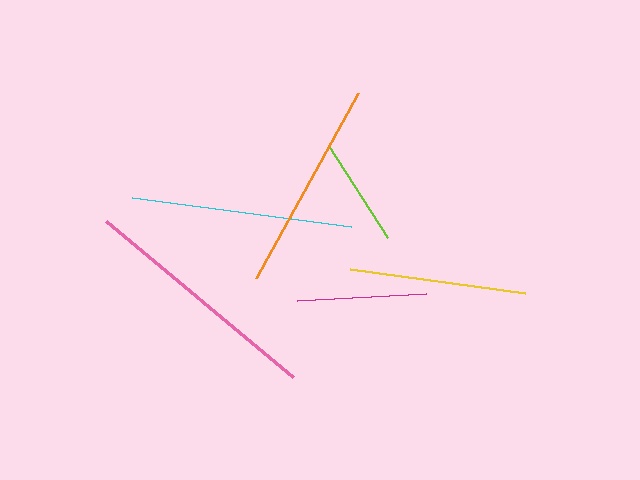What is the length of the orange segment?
The orange segment is approximately 211 pixels long.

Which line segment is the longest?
The pink line is the longest at approximately 244 pixels.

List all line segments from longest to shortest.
From longest to shortest: pink, cyan, orange, yellow, magenta, lime.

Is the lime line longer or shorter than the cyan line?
The cyan line is longer than the lime line.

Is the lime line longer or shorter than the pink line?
The pink line is longer than the lime line.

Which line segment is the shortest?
The lime line is the shortest at approximately 109 pixels.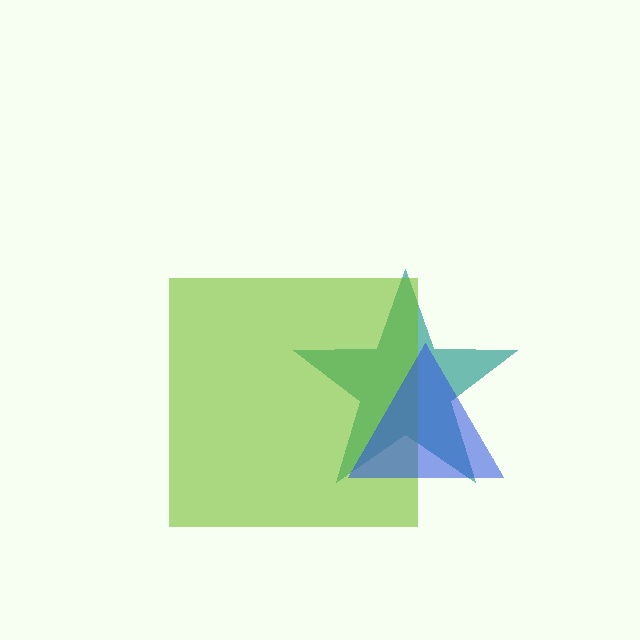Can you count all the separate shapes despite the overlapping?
Yes, there are 3 separate shapes.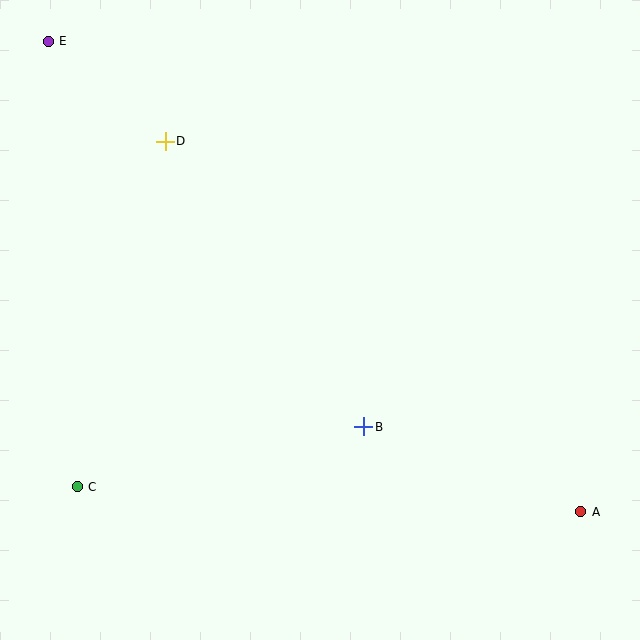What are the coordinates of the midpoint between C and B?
The midpoint between C and B is at (221, 457).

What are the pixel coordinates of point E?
Point E is at (48, 41).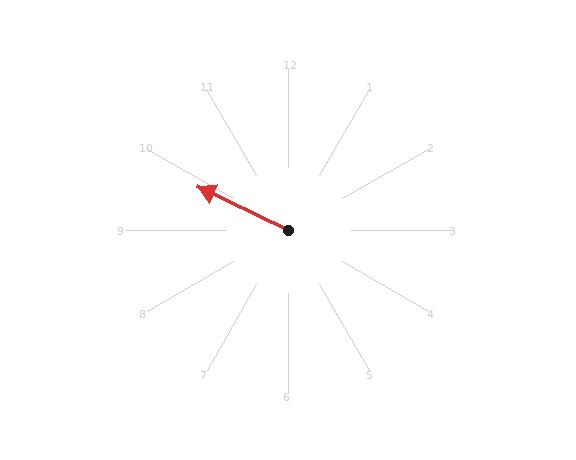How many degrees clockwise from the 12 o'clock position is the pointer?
Approximately 296 degrees.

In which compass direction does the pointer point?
Northwest.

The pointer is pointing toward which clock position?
Roughly 10 o'clock.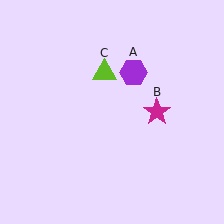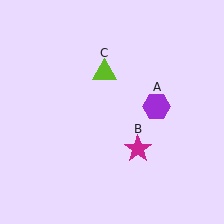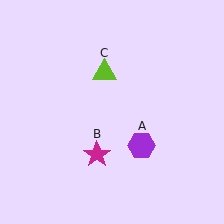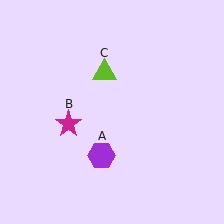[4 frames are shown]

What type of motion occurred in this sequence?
The purple hexagon (object A), magenta star (object B) rotated clockwise around the center of the scene.